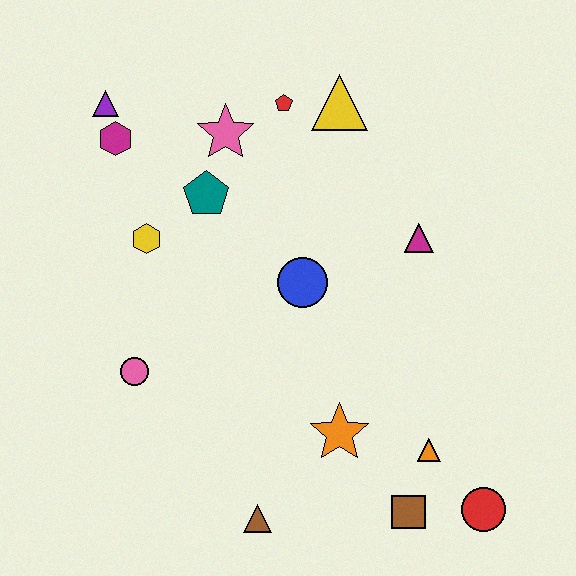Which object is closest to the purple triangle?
The magenta hexagon is closest to the purple triangle.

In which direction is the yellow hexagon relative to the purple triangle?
The yellow hexagon is below the purple triangle.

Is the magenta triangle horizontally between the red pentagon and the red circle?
Yes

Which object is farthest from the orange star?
The purple triangle is farthest from the orange star.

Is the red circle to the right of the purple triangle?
Yes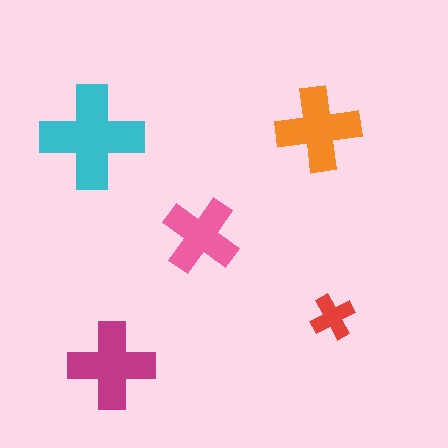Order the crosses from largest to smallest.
the cyan one, the magenta one, the orange one, the pink one, the red one.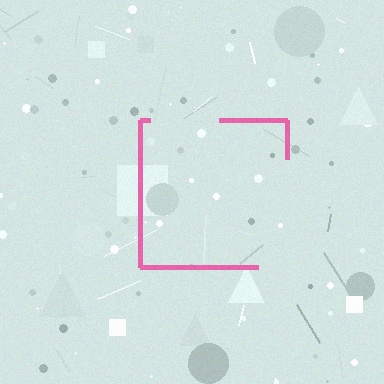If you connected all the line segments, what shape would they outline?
They would outline a square.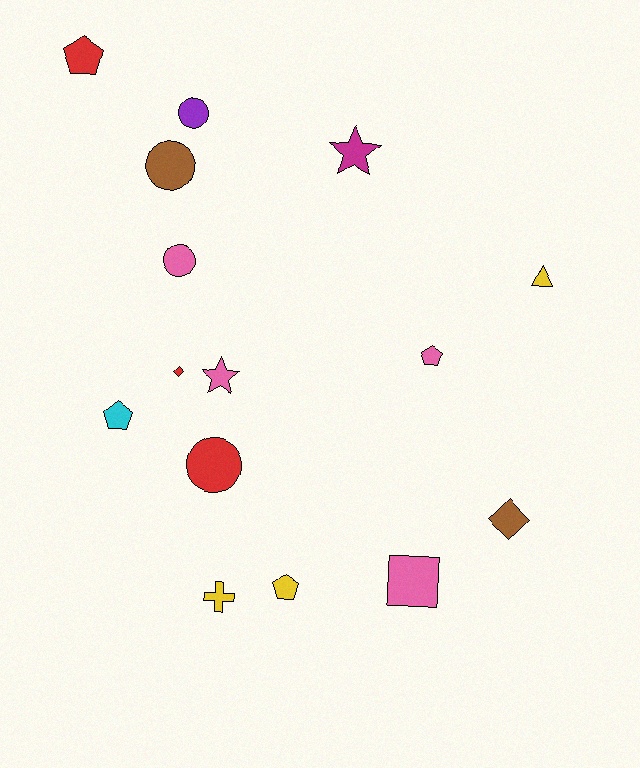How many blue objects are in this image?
There are no blue objects.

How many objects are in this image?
There are 15 objects.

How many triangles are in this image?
There is 1 triangle.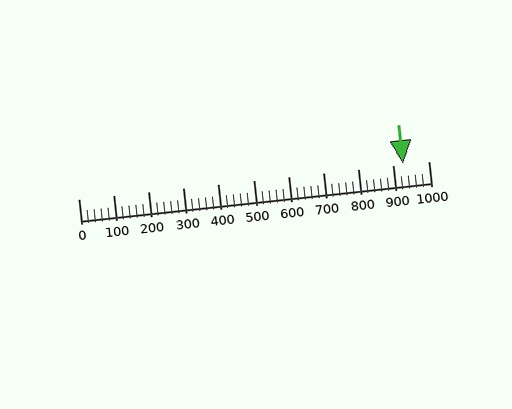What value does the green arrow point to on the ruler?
The green arrow points to approximately 928.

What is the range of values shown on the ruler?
The ruler shows values from 0 to 1000.